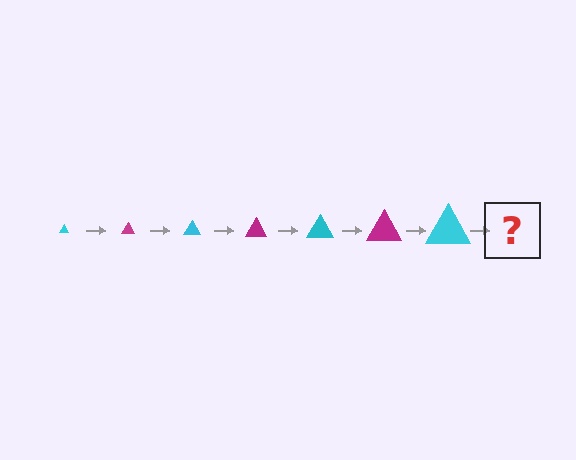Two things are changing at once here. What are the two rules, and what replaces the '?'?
The two rules are that the triangle grows larger each step and the color cycles through cyan and magenta. The '?' should be a magenta triangle, larger than the previous one.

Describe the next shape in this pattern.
It should be a magenta triangle, larger than the previous one.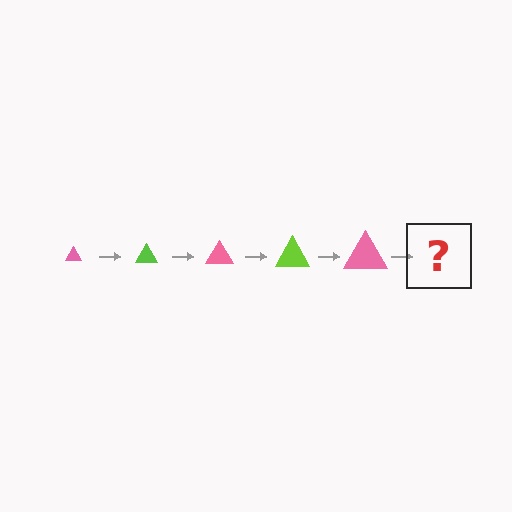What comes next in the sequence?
The next element should be a lime triangle, larger than the previous one.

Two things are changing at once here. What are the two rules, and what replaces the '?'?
The two rules are that the triangle grows larger each step and the color cycles through pink and lime. The '?' should be a lime triangle, larger than the previous one.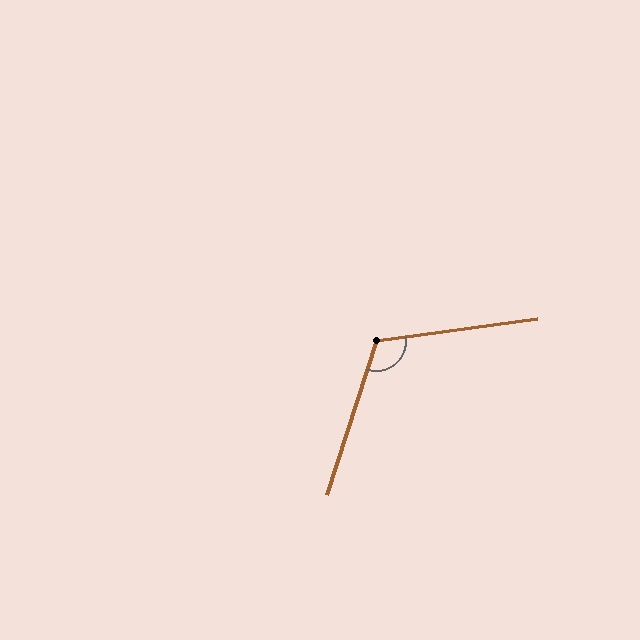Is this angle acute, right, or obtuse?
It is obtuse.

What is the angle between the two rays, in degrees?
Approximately 116 degrees.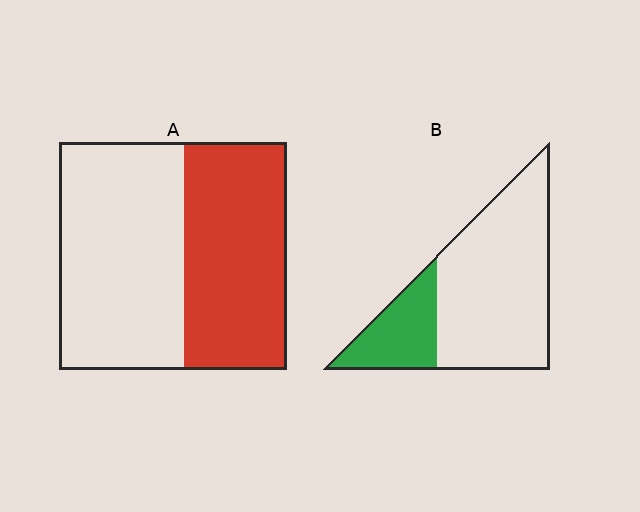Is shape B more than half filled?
No.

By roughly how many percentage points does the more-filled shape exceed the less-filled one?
By roughly 20 percentage points (A over B).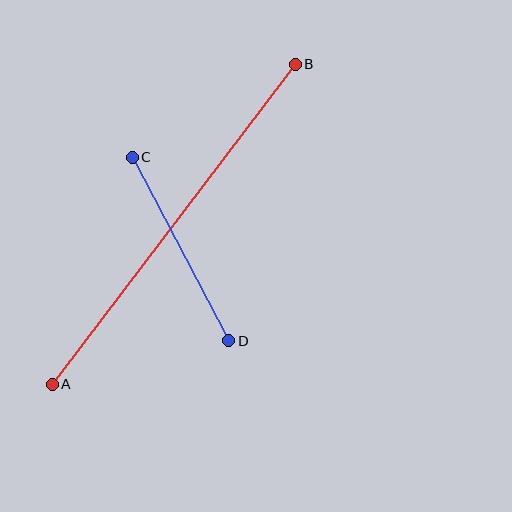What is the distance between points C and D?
The distance is approximately 207 pixels.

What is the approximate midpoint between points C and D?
The midpoint is at approximately (181, 249) pixels.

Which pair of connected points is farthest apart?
Points A and B are farthest apart.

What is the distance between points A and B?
The distance is approximately 402 pixels.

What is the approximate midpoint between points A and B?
The midpoint is at approximately (174, 224) pixels.